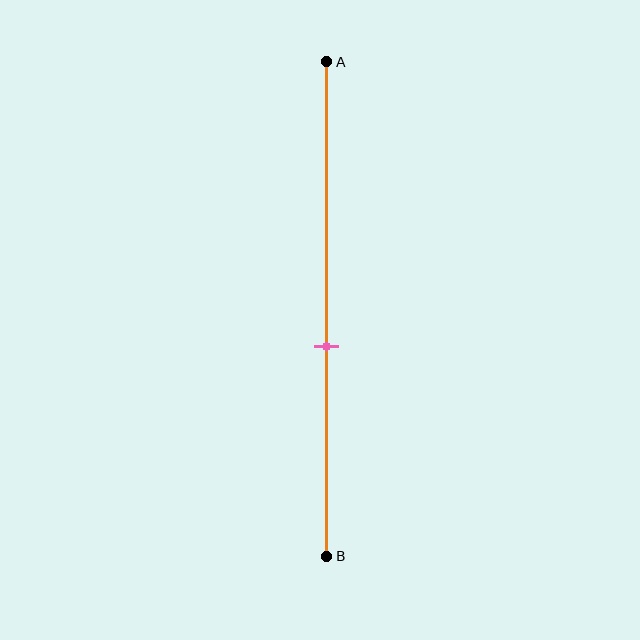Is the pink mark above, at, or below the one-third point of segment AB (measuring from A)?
The pink mark is below the one-third point of segment AB.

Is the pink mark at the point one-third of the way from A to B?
No, the mark is at about 60% from A, not at the 33% one-third point.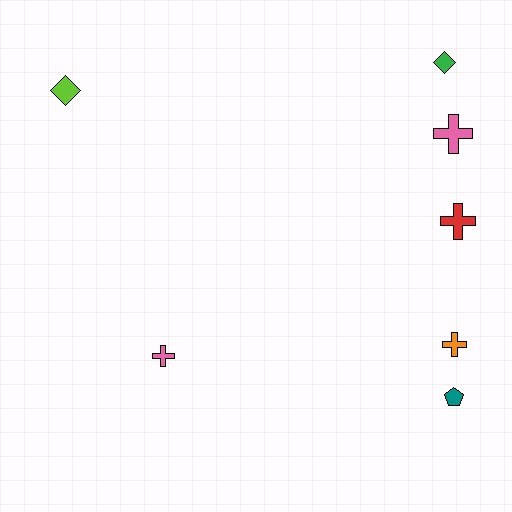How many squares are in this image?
There are no squares.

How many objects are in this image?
There are 7 objects.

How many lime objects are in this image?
There is 1 lime object.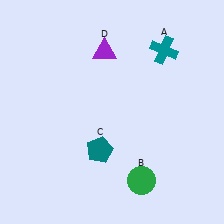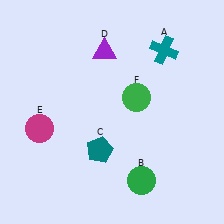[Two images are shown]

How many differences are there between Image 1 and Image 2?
There are 2 differences between the two images.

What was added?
A magenta circle (E), a green circle (F) were added in Image 2.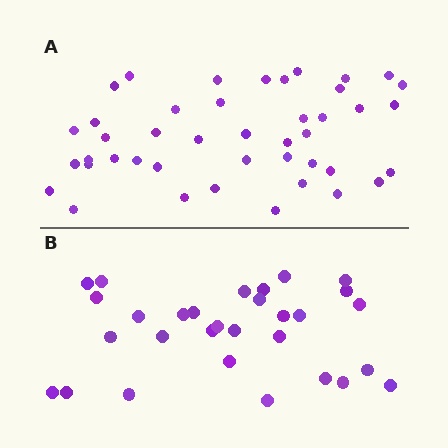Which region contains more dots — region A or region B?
Region A (the top region) has more dots.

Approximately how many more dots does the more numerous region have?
Region A has approximately 15 more dots than region B.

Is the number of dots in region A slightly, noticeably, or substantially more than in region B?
Region A has noticeably more, but not dramatically so. The ratio is roughly 1.4 to 1.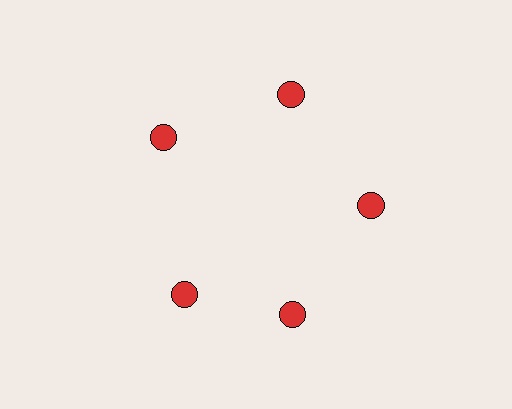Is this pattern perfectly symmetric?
No. The 5 red circles are arranged in a ring, but one element near the 8 o'clock position is rotated out of alignment along the ring, breaking the 5-fold rotational symmetry.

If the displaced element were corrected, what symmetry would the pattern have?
It would have 5-fold rotational symmetry — the pattern would map onto itself every 72 degrees.